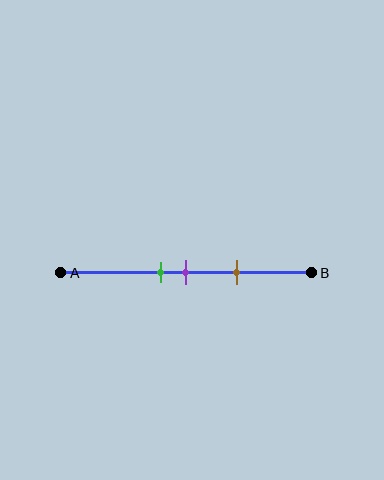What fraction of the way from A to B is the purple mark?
The purple mark is approximately 50% (0.5) of the way from A to B.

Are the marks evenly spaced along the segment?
Yes, the marks are approximately evenly spaced.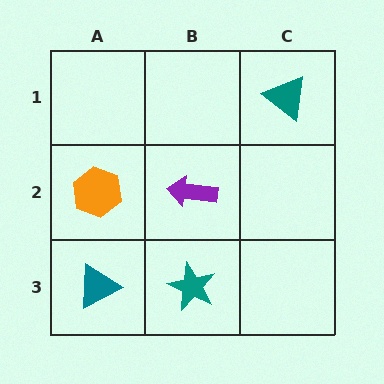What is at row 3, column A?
A teal triangle.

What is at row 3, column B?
A teal star.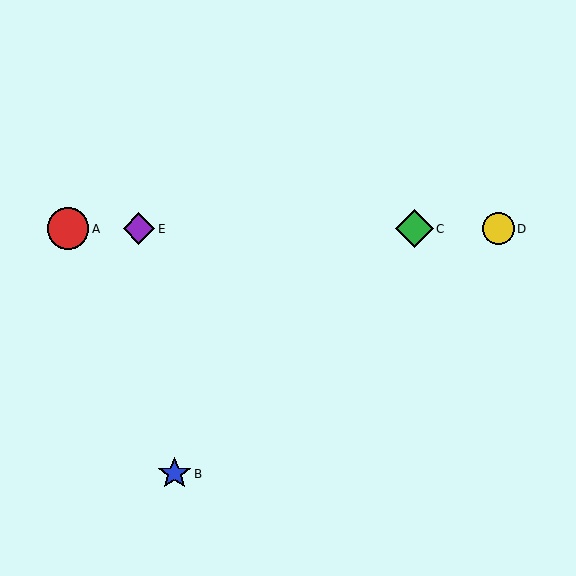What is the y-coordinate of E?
Object E is at y≈229.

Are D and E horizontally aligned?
Yes, both are at y≈229.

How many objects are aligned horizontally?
4 objects (A, C, D, E) are aligned horizontally.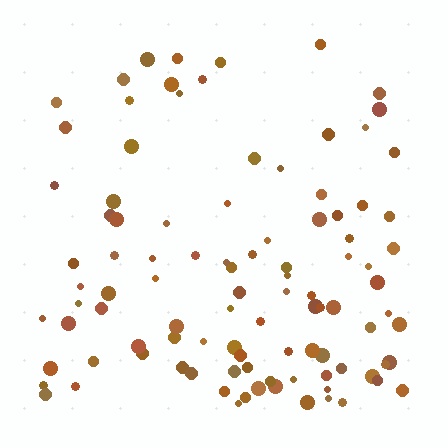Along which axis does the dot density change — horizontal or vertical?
Vertical.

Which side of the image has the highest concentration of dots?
The bottom.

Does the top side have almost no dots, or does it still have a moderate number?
Still a moderate number, just noticeably fewer than the bottom.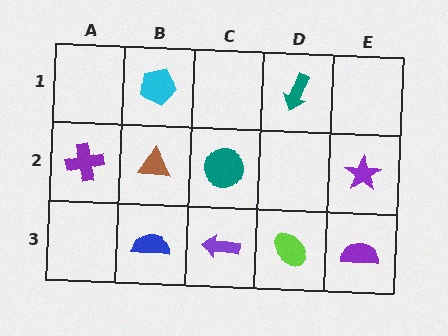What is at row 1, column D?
A teal arrow.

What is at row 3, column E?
A purple semicircle.